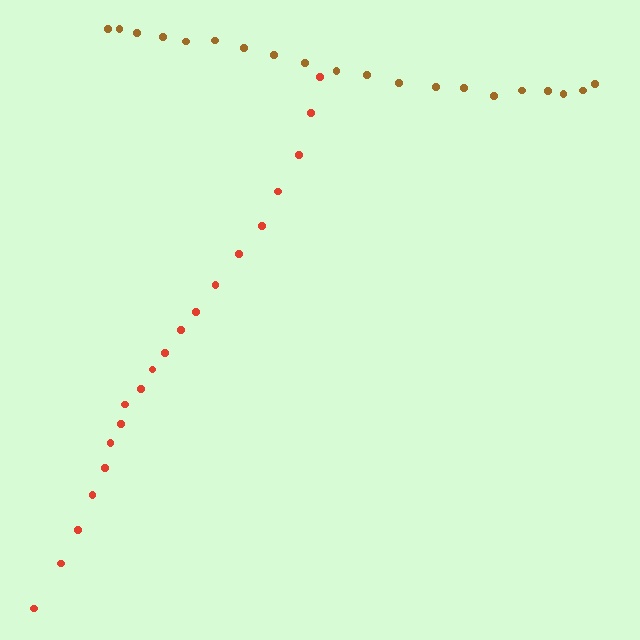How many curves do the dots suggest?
There are 2 distinct paths.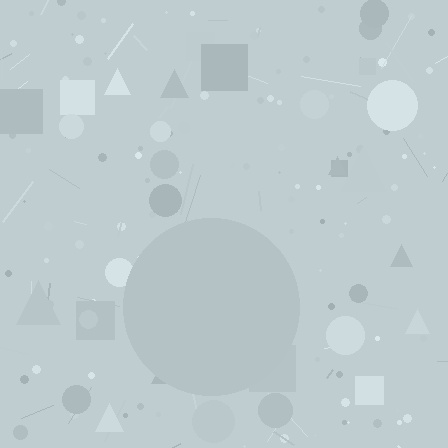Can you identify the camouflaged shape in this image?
The camouflaged shape is a circle.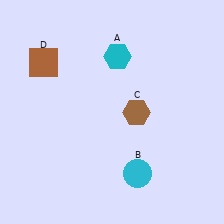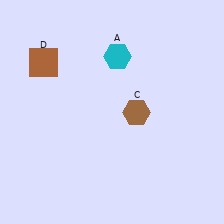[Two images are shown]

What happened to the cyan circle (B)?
The cyan circle (B) was removed in Image 2. It was in the bottom-right area of Image 1.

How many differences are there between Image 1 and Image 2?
There is 1 difference between the two images.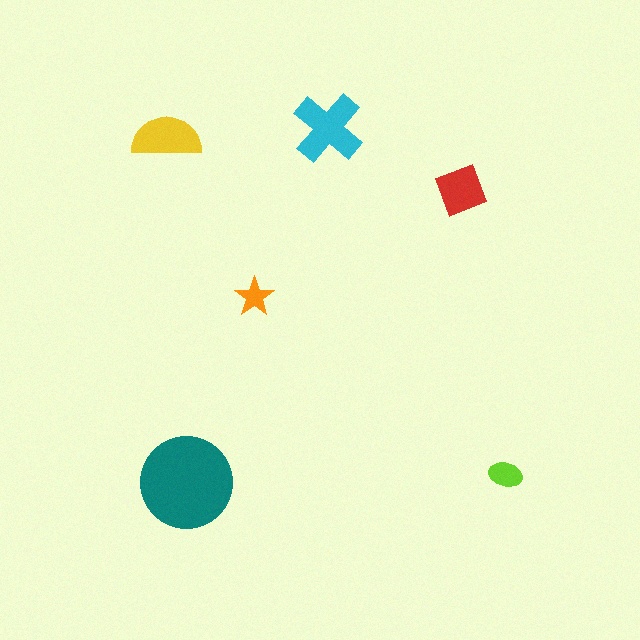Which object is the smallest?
The orange star.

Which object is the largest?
The teal circle.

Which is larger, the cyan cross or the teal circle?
The teal circle.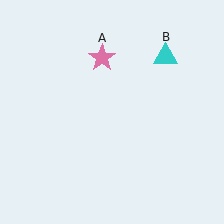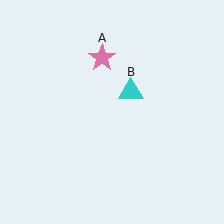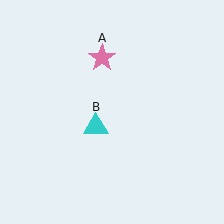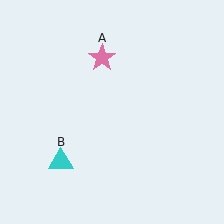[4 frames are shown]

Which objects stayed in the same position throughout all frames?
Pink star (object A) remained stationary.